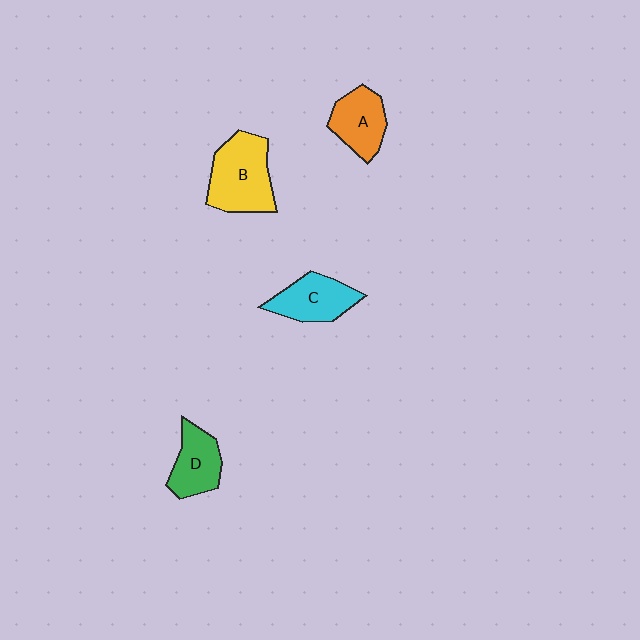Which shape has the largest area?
Shape B (yellow).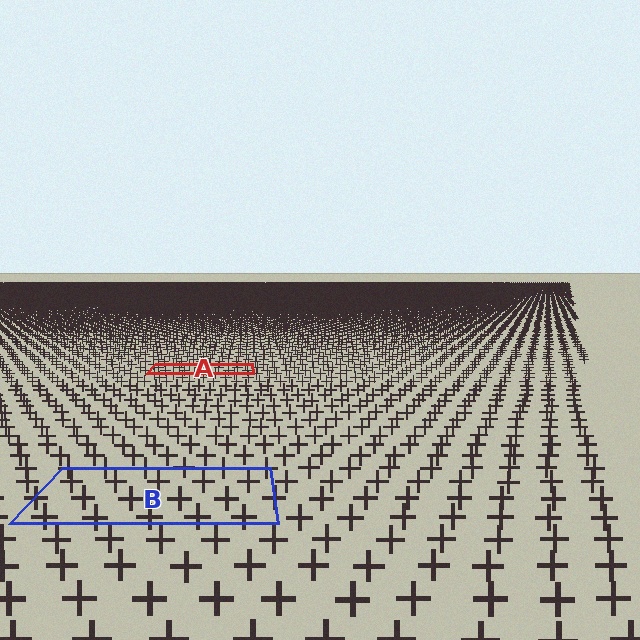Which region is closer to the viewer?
Region B is closer. The texture elements there are larger and more spread out.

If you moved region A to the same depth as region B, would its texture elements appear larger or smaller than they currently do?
They would appear larger. At a closer depth, the same texture elements are projected at a bigger on-screen size.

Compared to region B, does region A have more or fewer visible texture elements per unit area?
Region A has more texture elements per unit area — they are packed more densely because it is farther away.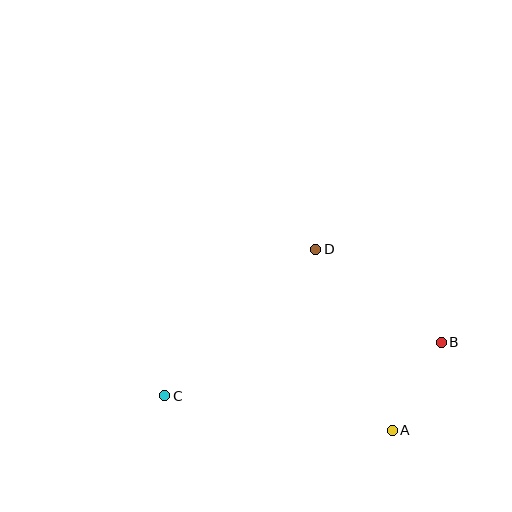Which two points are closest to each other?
Points A and B are closest to each other.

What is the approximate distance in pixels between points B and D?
The distance between B and D is approximately 156 pixels.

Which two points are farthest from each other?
Points B and C are farthest from each other.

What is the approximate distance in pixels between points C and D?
The distance between C and D is approximately 210 pixels.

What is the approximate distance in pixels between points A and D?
The distance between A and D is approximately 197 pixels.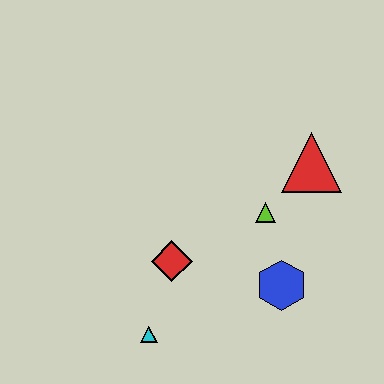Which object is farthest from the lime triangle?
The cyan triangle is farthest from the lime triangle.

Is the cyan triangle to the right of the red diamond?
No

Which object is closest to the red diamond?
The cyan triangle is closest to the red diamond.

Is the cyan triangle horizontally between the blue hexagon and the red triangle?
No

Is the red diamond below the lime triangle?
Yes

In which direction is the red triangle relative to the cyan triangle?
The red triangle is above the cyan triangle.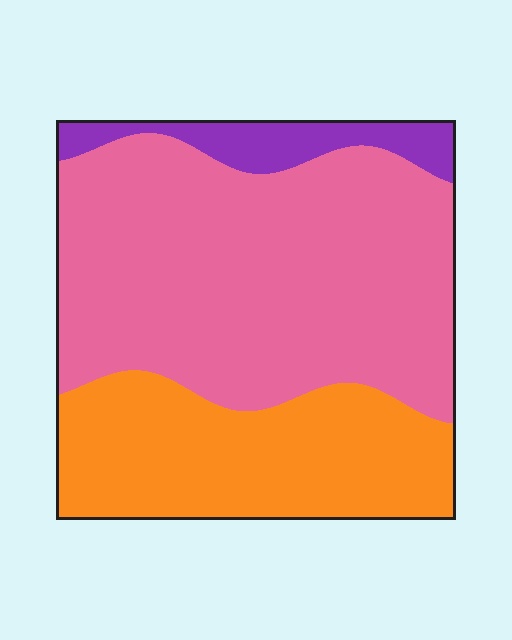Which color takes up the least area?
Purple, at roughly 10%.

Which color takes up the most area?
Pink, at roughly 60%.